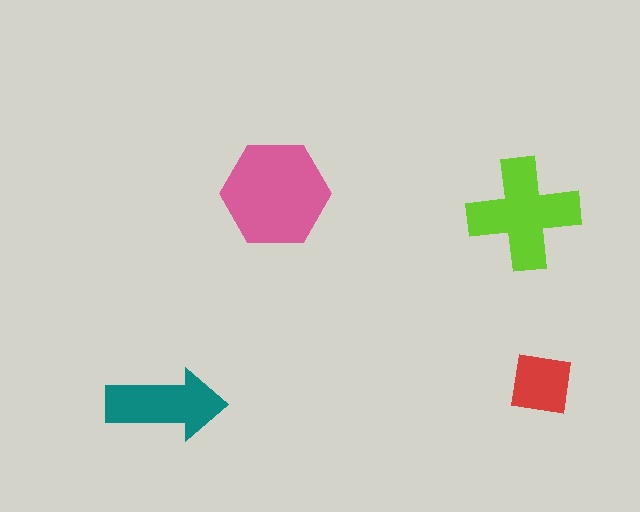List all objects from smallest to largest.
The red square, the teal arrow, the lime cross, the pink hexagon.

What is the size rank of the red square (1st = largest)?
4th.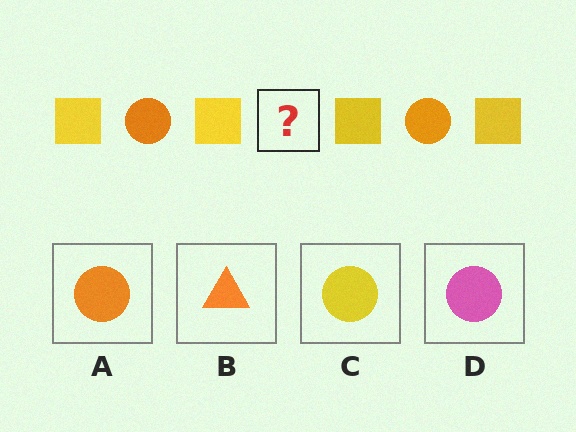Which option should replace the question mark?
Option A.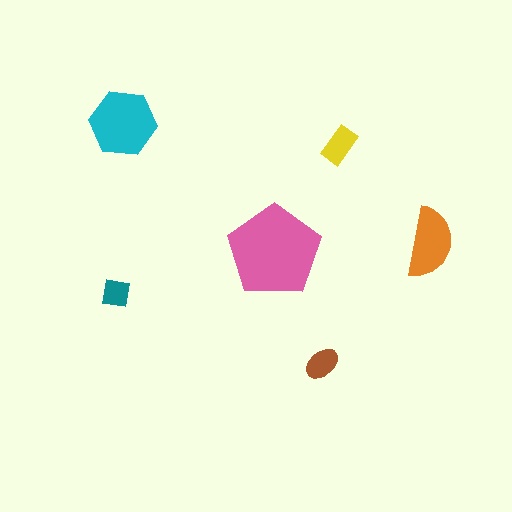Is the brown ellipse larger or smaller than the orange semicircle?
Smaller.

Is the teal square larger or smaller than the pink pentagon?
Smaller.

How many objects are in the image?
There are 6 objects in the image.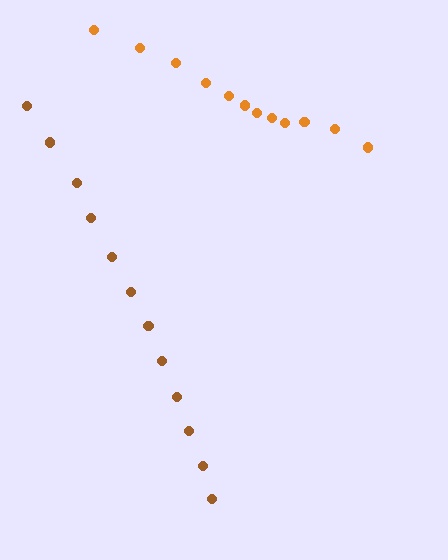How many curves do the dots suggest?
There are 2 distinct paths.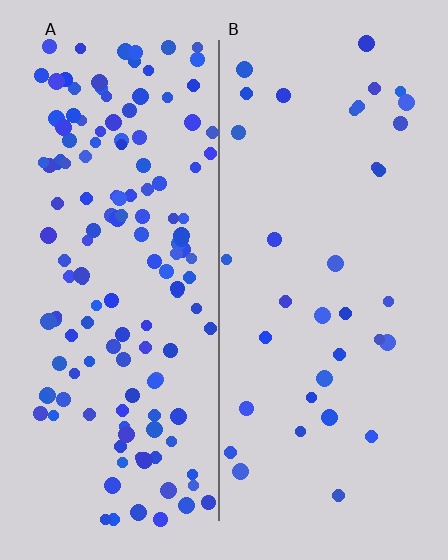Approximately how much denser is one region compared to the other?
Approximately 4.0× — region A over region B.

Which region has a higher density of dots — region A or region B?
A (the left).